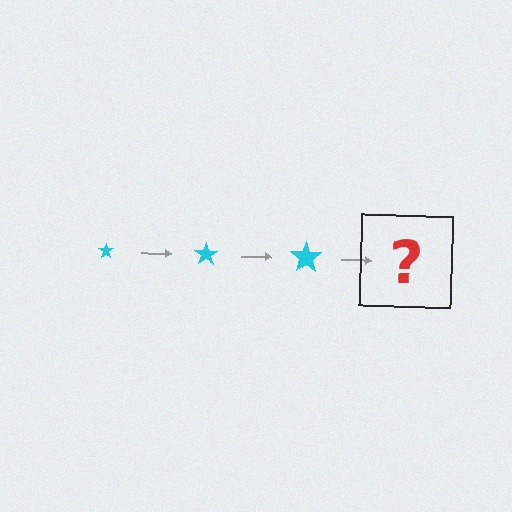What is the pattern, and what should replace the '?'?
The pattern is that the star gets progressively larger each step. The '?' should be a cyan star, larger than the previous one.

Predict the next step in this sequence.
The next step is a cyan star, larger than the previous one.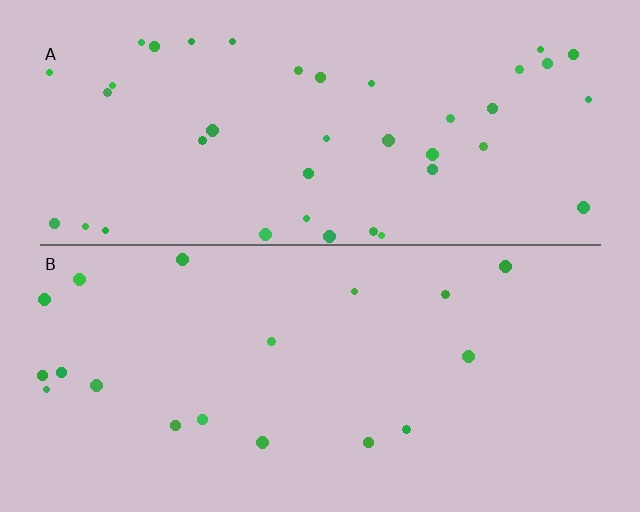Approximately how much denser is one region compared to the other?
Approximately 2.3× — region A over region B.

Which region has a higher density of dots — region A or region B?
A (the top).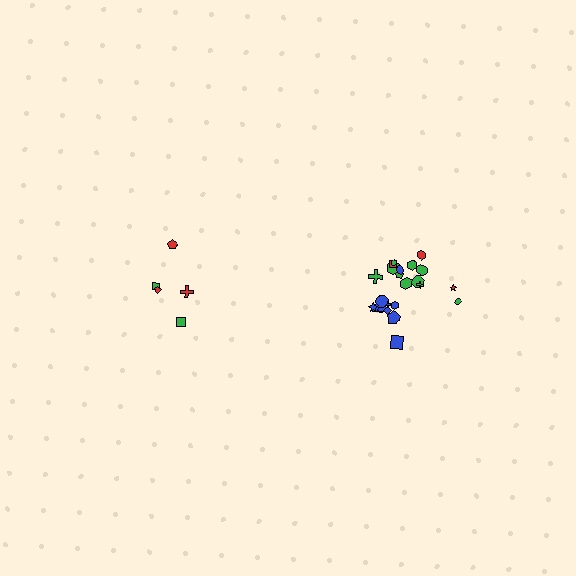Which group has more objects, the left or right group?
The right group.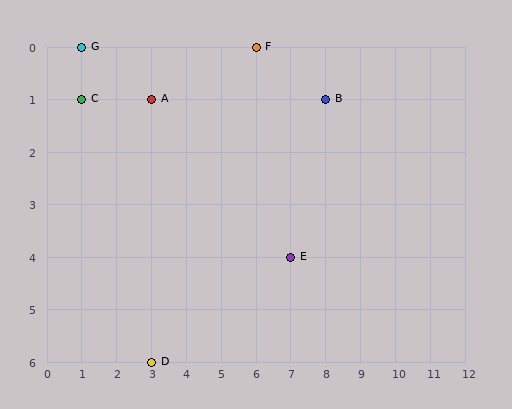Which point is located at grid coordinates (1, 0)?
Point G is at (1, 0).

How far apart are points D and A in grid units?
Points D and A are 5 rows apart.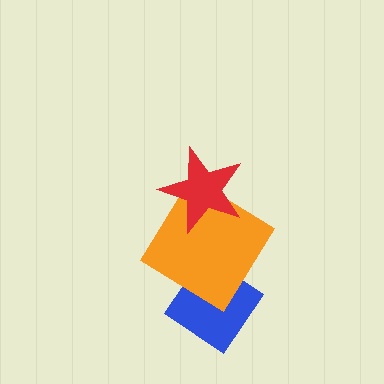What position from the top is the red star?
The red star is 1st from the top.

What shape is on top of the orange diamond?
The red star is on top of the orange diamond.